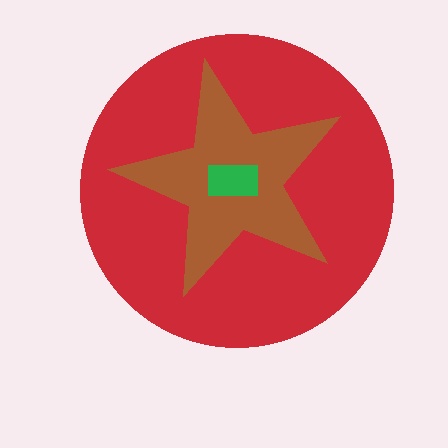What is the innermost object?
The green rectangle.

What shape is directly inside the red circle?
The brown star.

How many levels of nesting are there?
3.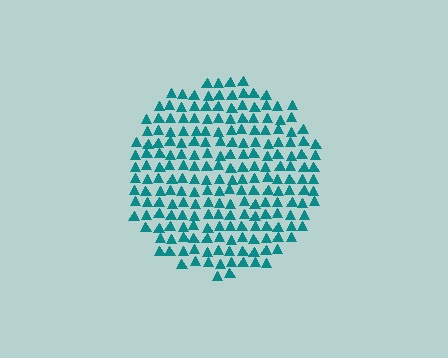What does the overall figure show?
The overall figure shows a circle.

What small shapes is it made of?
It is made of small triangles.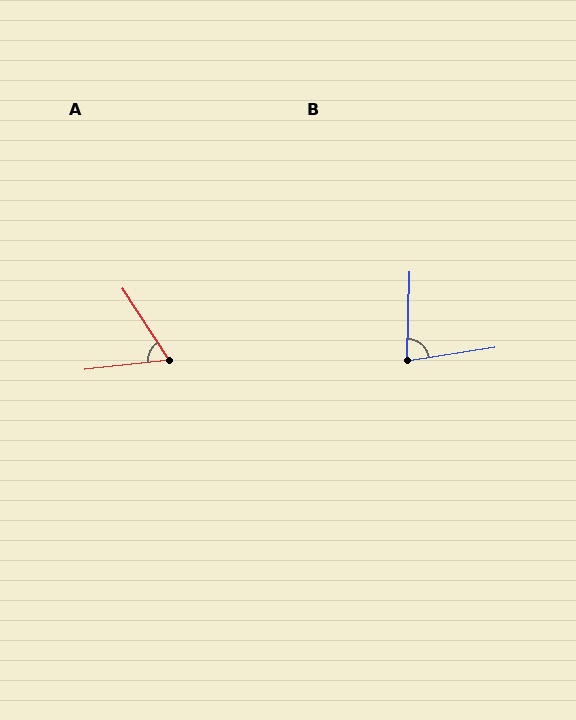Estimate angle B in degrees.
Approximately 80 degrees.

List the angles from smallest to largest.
A (63°), B (80°).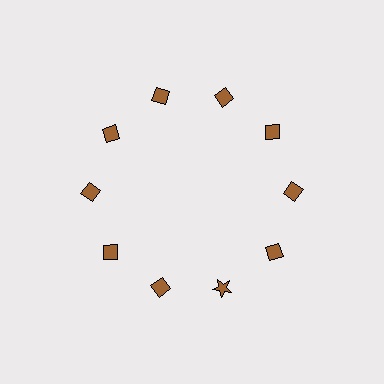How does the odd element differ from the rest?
It has a different shape: star instead of diamond.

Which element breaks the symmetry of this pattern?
The brown star at roughly the 5 o'clock position breaks the symmetry. All other shapes are brown diamonds.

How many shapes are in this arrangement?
There are 10 shapes arranged in a ring pattern.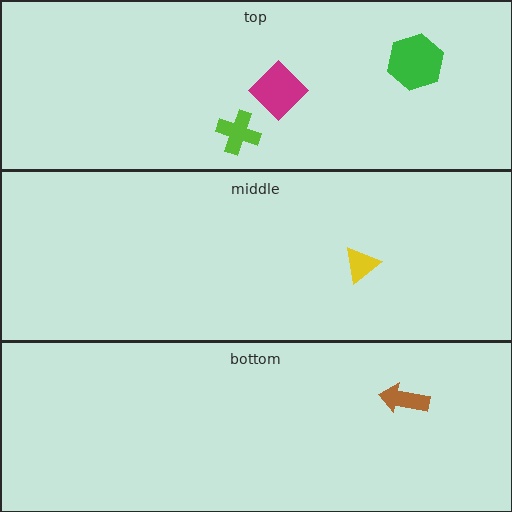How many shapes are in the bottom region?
1.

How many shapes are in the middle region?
1.